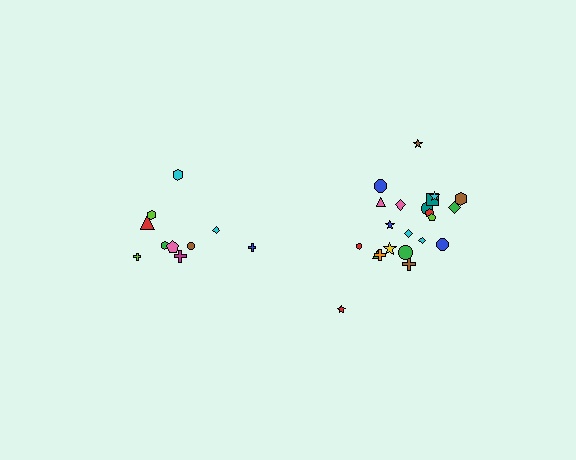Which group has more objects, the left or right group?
The right group.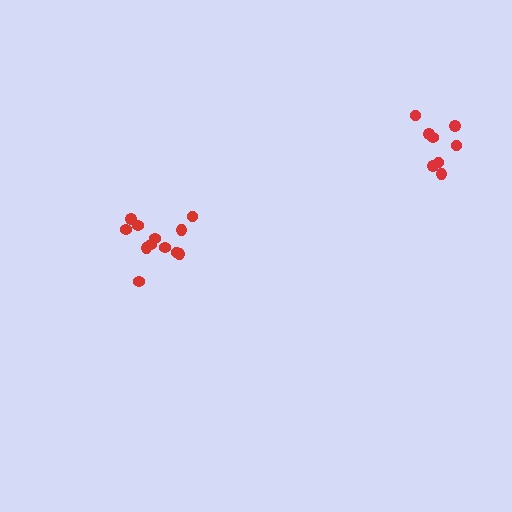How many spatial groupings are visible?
There are 2 spatial groupings.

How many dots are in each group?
Group 1: 8 dots, Group 2: 12 dots (20 total).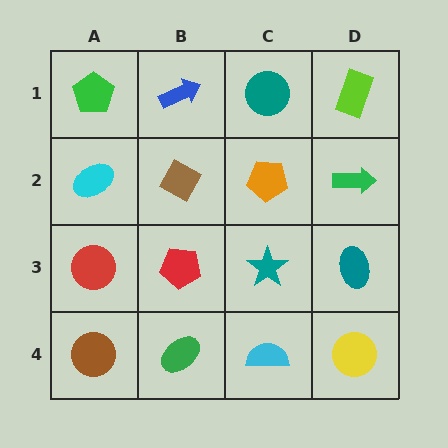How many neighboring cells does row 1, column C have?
3.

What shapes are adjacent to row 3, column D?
A green arrow (row 2, column D), a yellow circle (row 4, column D), a teal star (row 3, column C).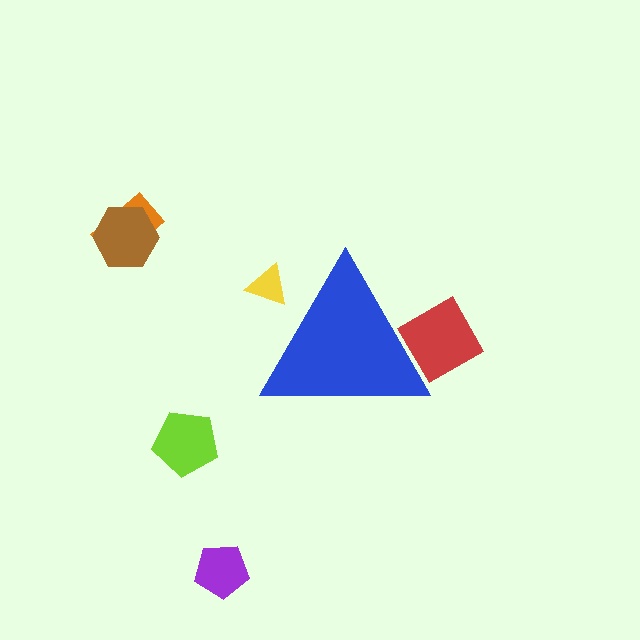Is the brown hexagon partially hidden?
No, the brown hexagon is fully visible.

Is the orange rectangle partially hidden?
No, the orange rectangle is fully visible.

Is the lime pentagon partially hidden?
No, the lime pentagon is fully visible.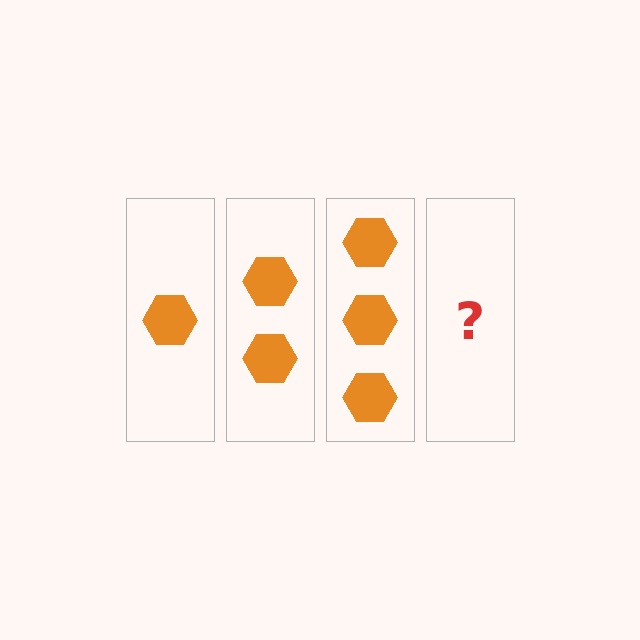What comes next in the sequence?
The next element should be 4 hexagons.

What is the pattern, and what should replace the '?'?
The pattern is that each step adds one more hexagon. The '?' should be 4 hexagons.